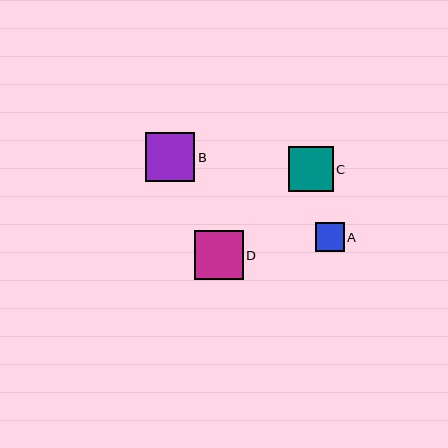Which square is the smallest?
Square A is the smallest with a size of approximately 29 pixels.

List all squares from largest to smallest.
From largest to smallest: B, D, C, A.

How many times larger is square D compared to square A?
Square D is approximately 1.7 times the size of square A.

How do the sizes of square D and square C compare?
Square D and square C are approximately the same size.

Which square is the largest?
Square B is the largest with a size of approximately 49 pixels.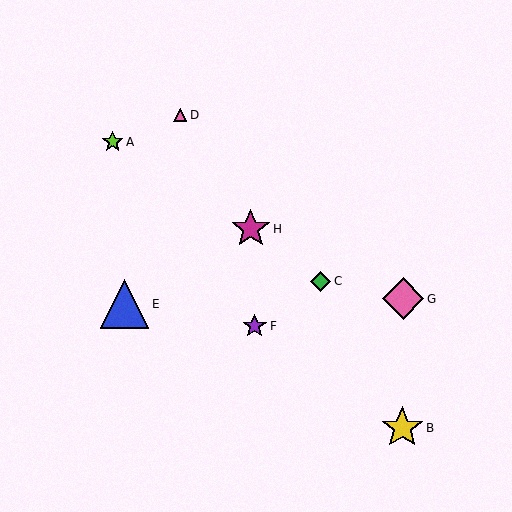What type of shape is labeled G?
Shape G is a pink diamond.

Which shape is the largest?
The blue triangle (labeled E) is the largest.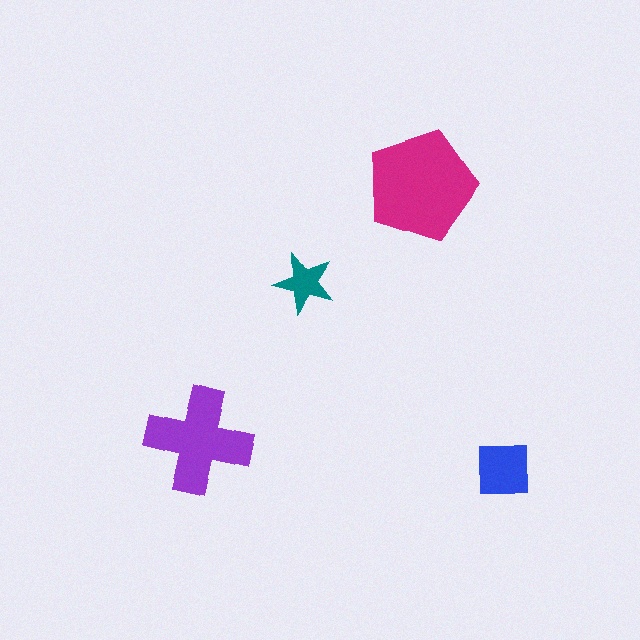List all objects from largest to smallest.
The magenta pentagon, the purple cross, the blue square, the teal star.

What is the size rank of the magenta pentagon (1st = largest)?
1st.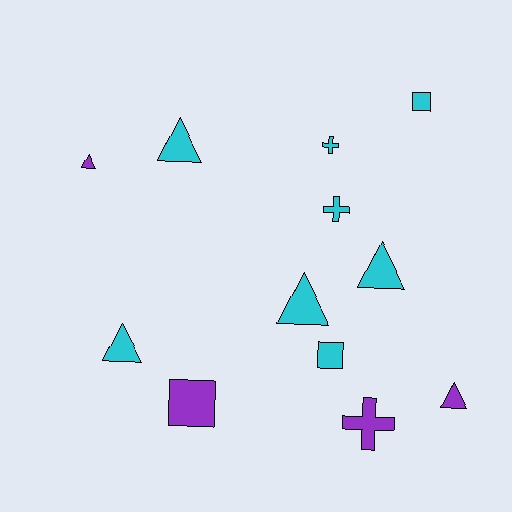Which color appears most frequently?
Cyan, with 8 objects.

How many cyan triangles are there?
There are 4 cyan triangles.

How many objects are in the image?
There are 12 objects.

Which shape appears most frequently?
Triangle, with 6 objects.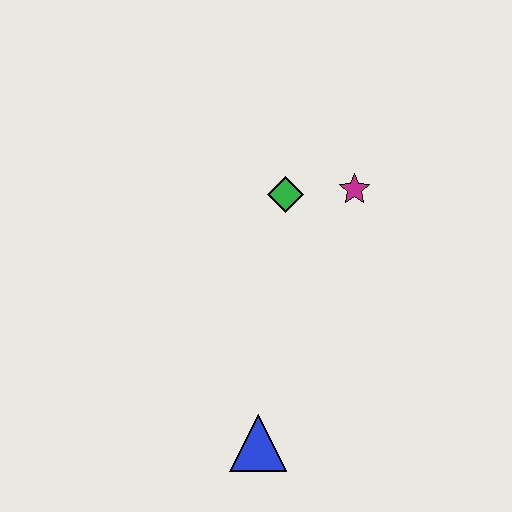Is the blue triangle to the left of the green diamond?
Yes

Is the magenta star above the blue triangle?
Yes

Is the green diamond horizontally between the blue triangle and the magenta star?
Yes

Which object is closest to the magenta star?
The green diamond is closest to the magenta star.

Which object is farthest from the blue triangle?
The magenta star is farthest from the blue triangle.